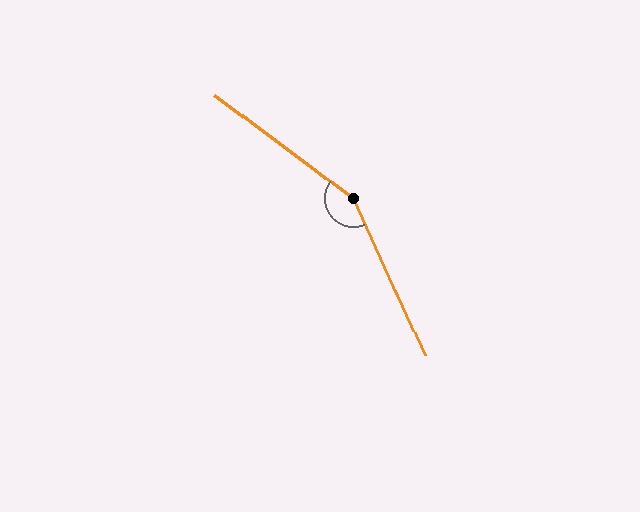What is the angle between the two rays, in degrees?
Approximately 151 degrees.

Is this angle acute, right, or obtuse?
It is obtuse.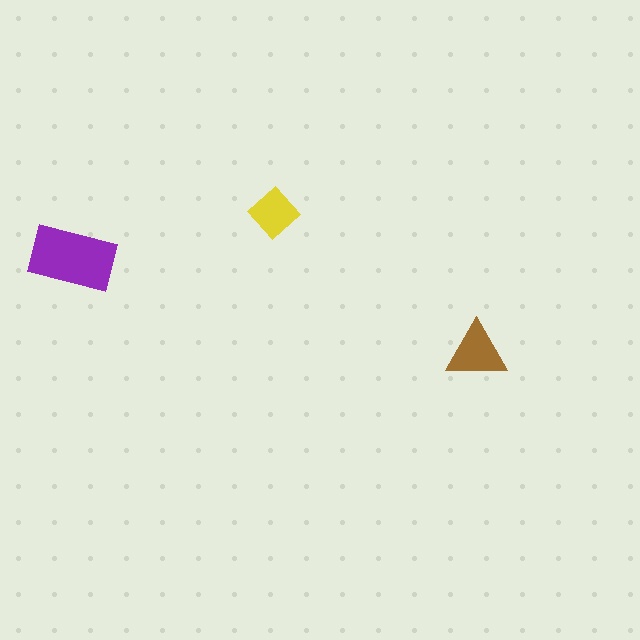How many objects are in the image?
There are 3 objects in the image.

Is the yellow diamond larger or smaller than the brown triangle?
Smaller.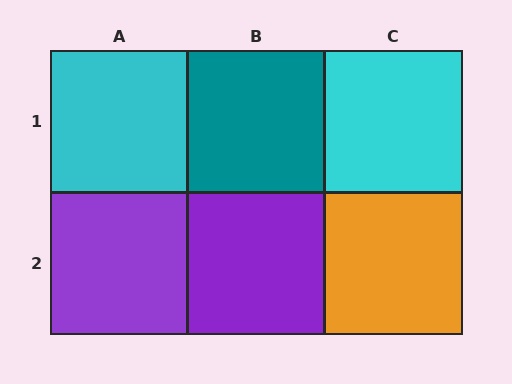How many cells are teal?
1 cell is teal.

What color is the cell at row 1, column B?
Teal.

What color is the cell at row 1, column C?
Cyan.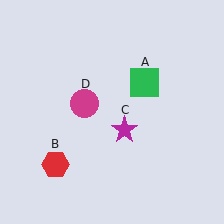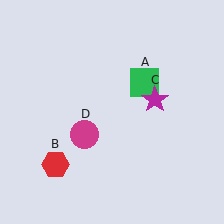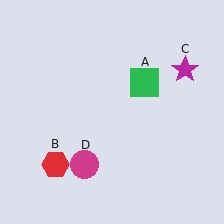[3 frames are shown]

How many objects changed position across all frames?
2 objects changed position: magenta star (object C), magenta circle (object D).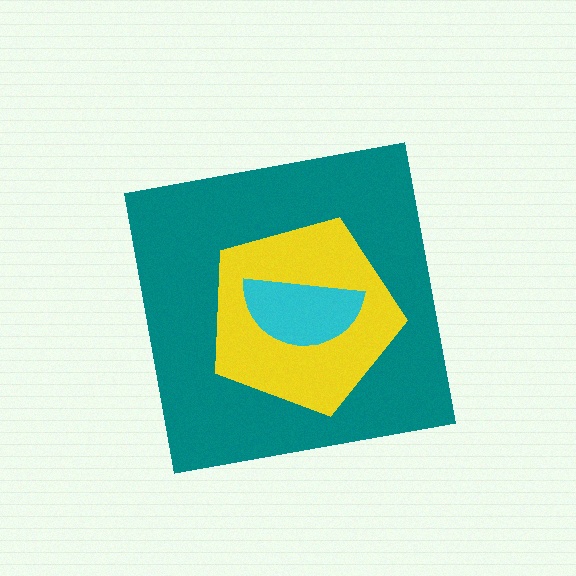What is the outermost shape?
The teal square.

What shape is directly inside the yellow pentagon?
The cyan semicircle.